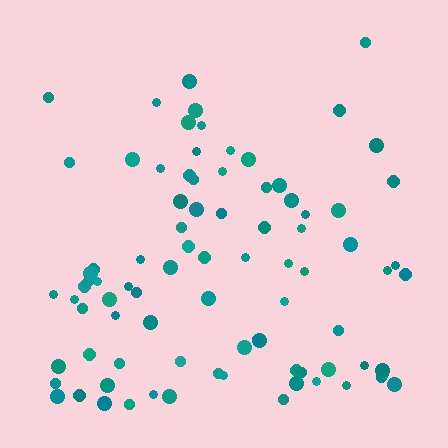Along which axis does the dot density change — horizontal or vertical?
Vertical.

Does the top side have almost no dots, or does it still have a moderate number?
Still a moderate number, just noticeably fewer than the bottom.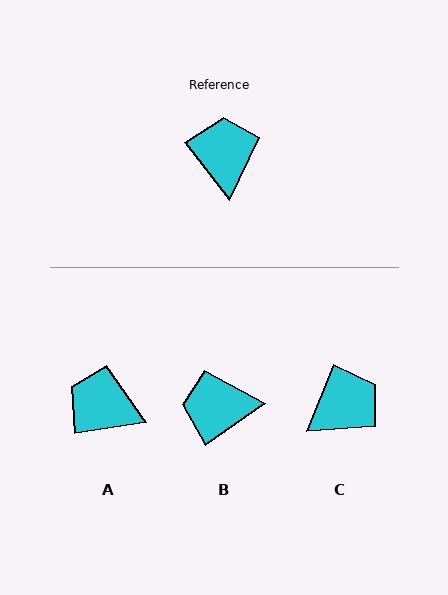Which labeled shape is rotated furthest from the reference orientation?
B, about 87 degrees away.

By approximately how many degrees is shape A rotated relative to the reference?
Approximately 61 degrees counter-clockwise.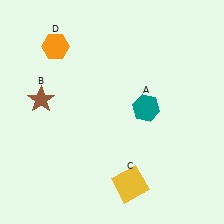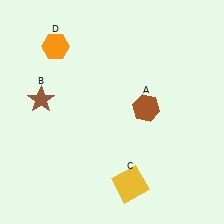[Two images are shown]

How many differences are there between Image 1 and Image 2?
There is 1 difference between the two images.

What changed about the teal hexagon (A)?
In Image 1, A is teal. In Image 2, it changed to brown.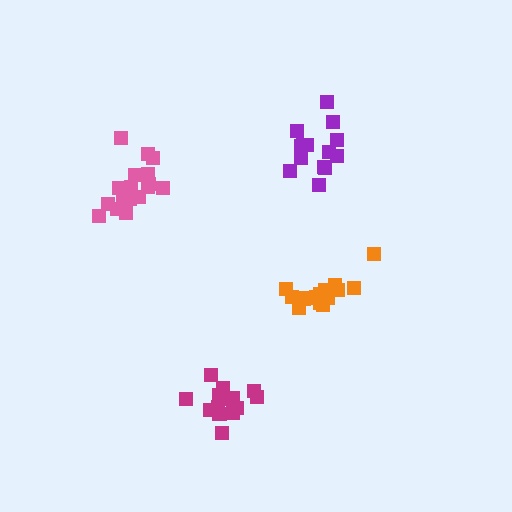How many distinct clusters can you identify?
There are 4 distinct clusters.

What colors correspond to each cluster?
The clusters are colored: pink, orange, purple, magenta.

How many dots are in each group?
Group 1: 18 dots, Group 2: 15 dots, Group 3: 14 dots, Group 4: 15 dots (62 total).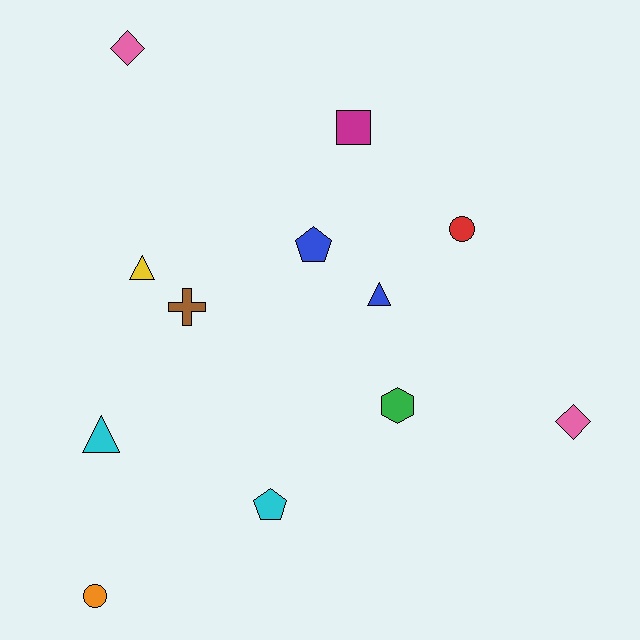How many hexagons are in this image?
There is 1 hexagon.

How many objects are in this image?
There are 12 objects.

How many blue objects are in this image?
There are 2 blue objects.